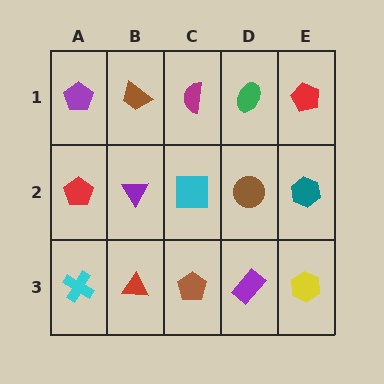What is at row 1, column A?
A purple pentagon.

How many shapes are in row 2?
5 shapes.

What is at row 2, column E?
A teal hexagon.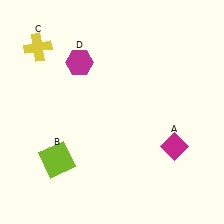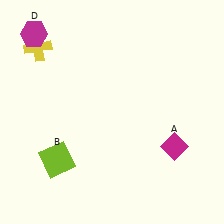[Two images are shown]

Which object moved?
The magenta hexagon (D) moved left.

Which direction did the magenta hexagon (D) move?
The magenta hexagon (D) moved left.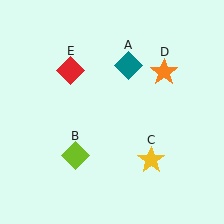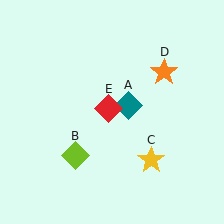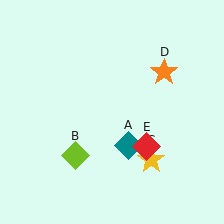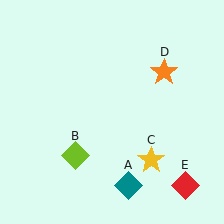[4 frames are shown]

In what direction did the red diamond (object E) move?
The red diamond (object E) moved down and to the right.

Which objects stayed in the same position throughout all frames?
Lime diamond (object B) and yellow star (object C) and orange star (object D) remained stationary.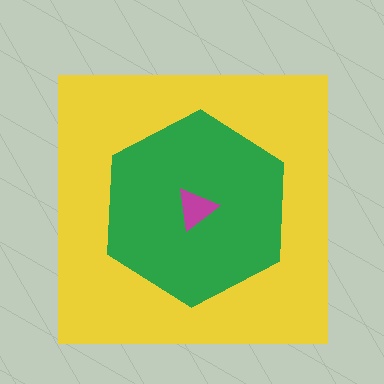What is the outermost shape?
The yellow square.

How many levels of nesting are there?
3.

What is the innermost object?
The magenta triangle.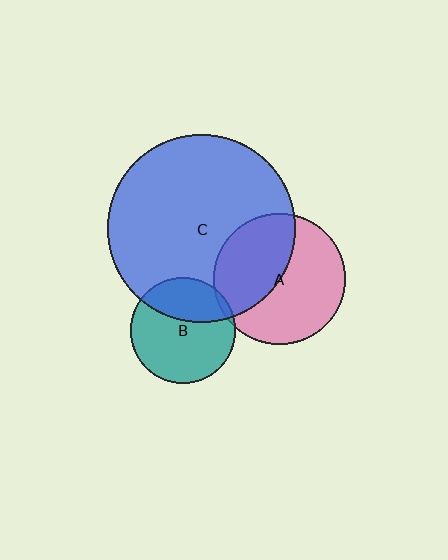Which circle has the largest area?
Circle C (blue).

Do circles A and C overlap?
Yes.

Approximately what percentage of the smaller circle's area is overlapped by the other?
Approximately 45%.